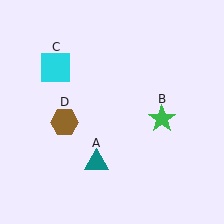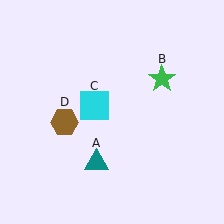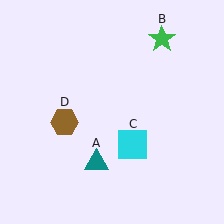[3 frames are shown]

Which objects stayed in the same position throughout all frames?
Teal triangle (object A) and brown hexagon (object D) remained stationary.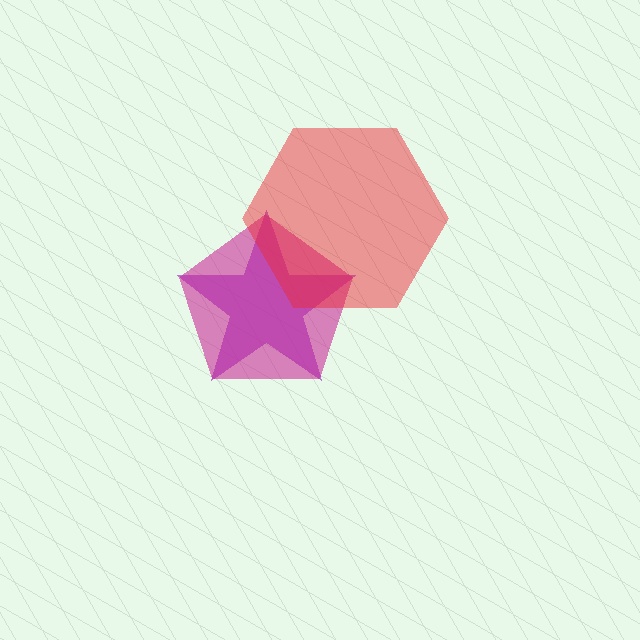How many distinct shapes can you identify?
There are 3 distinct shapes: a purple star, a magenta pentagon, a red hexagon.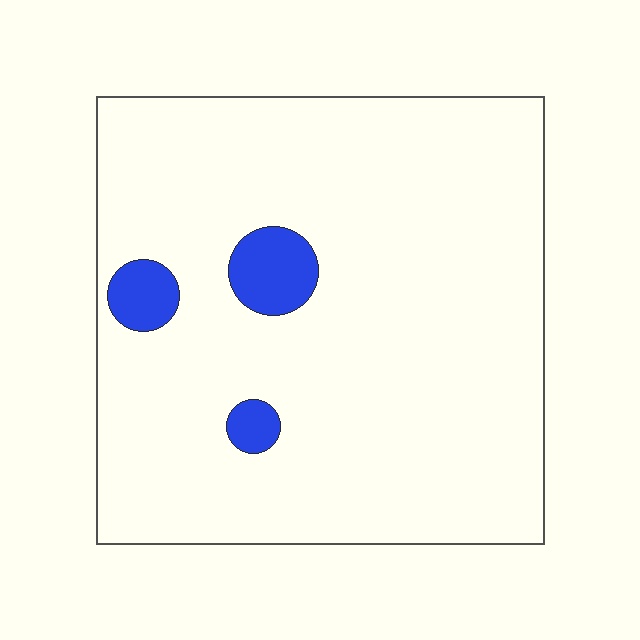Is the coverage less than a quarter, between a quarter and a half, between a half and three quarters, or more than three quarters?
Less than a quarter.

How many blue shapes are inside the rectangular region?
3.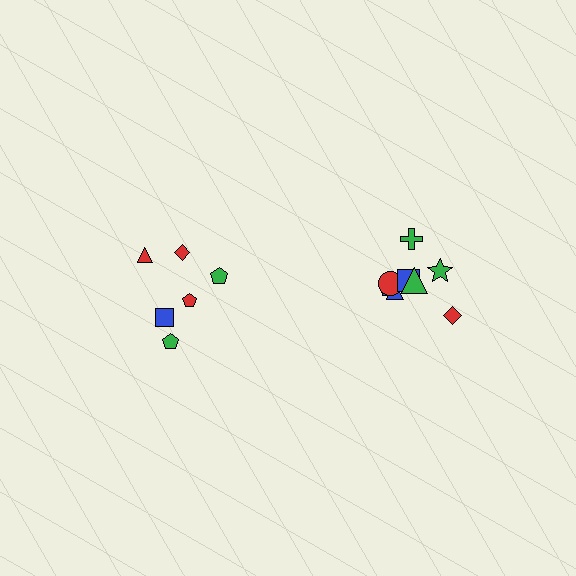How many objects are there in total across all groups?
There are 14 objects.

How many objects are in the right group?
There are 8 objects.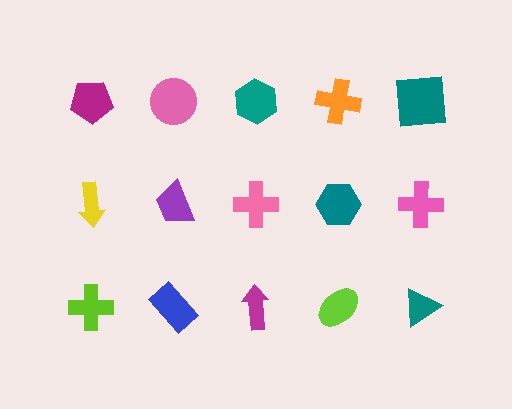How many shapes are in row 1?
5 shapes.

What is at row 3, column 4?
A lime ellipse.